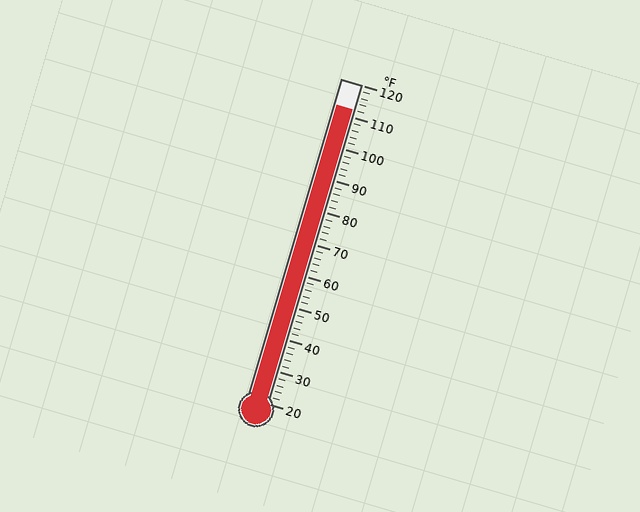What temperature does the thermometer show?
The thermometer shows approximately 112°F.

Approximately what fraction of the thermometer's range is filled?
The thermometer is filled to approximately 90% of its range.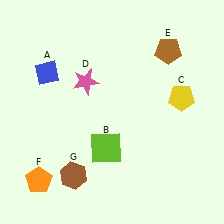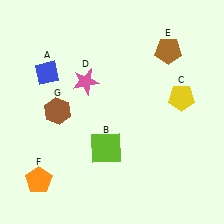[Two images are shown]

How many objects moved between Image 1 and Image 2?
1 object moved between the two images.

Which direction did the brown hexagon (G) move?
The brown hexagon (G) moved up.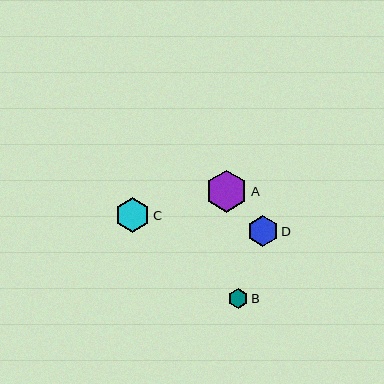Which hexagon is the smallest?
Hexagon B is the smallest with a size of approximately 20 pixels.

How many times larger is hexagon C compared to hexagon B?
Hexagon C is approximately 1.8 times the size of hexagon B.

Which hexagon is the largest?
Hexagon A is the largest with a size of approximately 42 pixels.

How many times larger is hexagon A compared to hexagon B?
Hexagon A is approximately 2.1 times the size of hexagon B.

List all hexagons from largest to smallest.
From largest to smallest: A, C, D, B.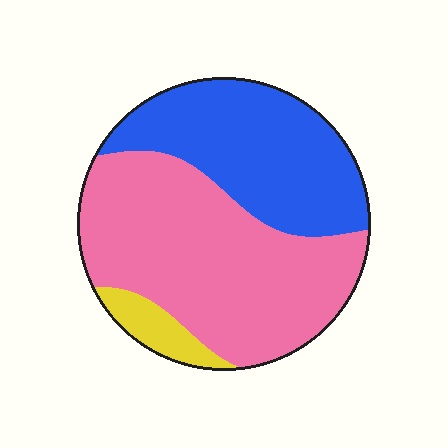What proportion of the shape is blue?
Blue takes up about three eighths (3/8) of the shape.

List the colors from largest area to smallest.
From largest to smallest: pink, blue, yellow.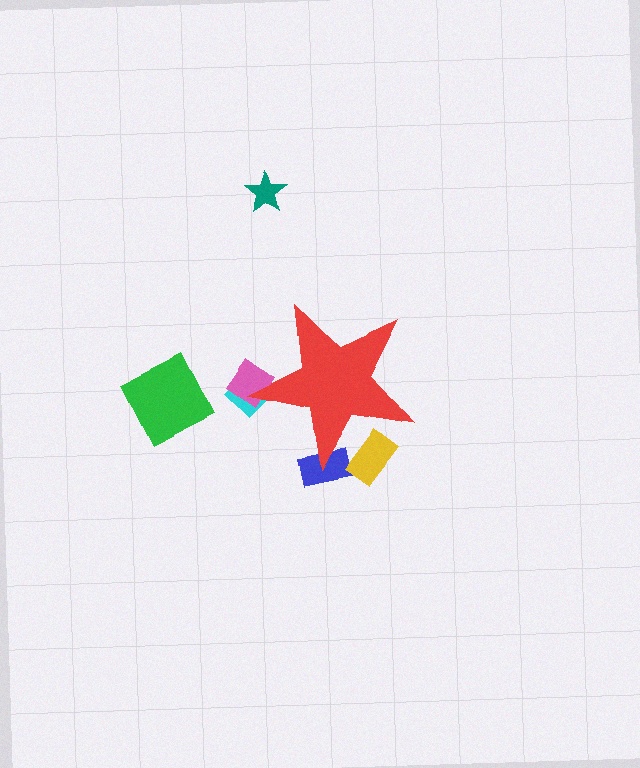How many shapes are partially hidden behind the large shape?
4 shapes are partially hidden.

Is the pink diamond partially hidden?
Yes, the pink diamond is partially hidden behind the red star.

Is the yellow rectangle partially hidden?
Yes, the yellow rectangle is partially hidden behind the red star.